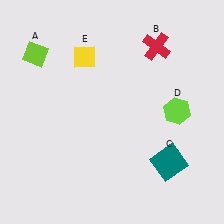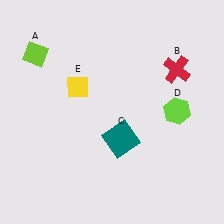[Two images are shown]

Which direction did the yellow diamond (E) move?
The yellow diamond (E) moved down.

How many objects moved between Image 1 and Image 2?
3 objects moved between the two images.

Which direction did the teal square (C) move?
The teal square (C) moved left.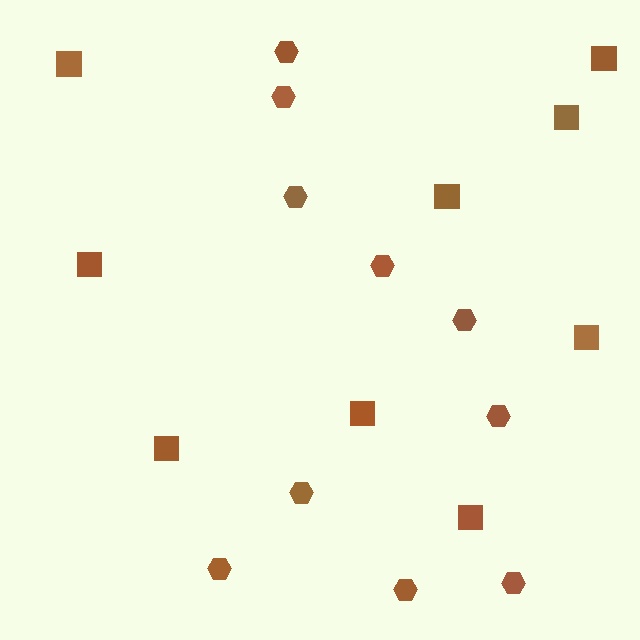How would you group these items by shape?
There are 2 groups: one group of hexagons (10) and one group of squares (9).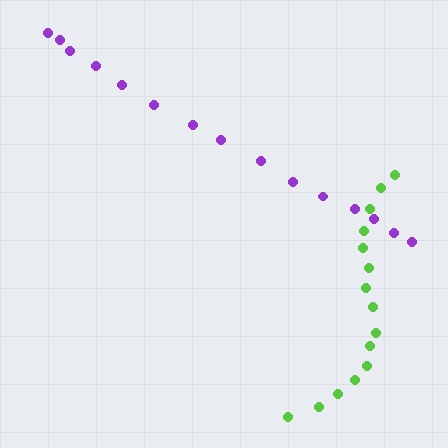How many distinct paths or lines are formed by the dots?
There are 2 distinct paths.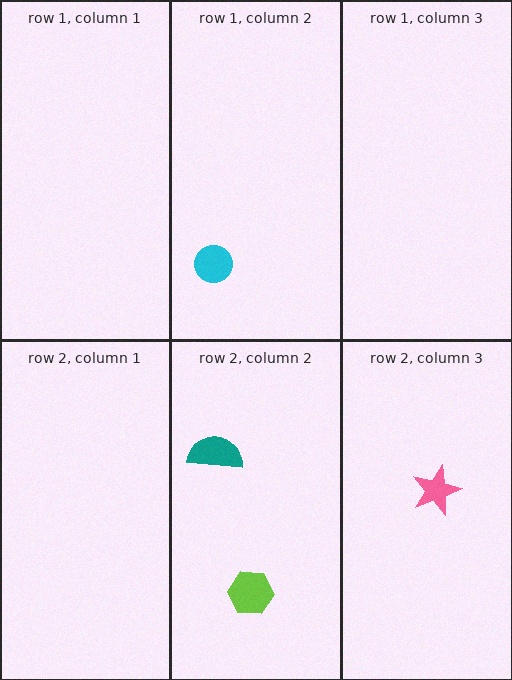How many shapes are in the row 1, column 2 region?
1.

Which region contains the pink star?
The row 2, column 3 region.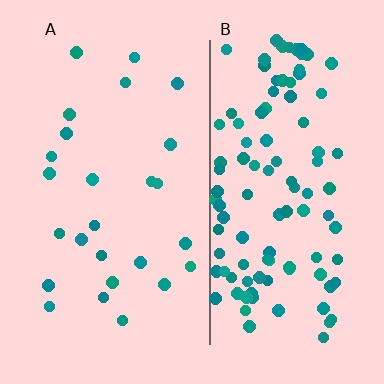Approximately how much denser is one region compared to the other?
Approximately 4.2× — region B over region A.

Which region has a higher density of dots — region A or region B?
B (the right).